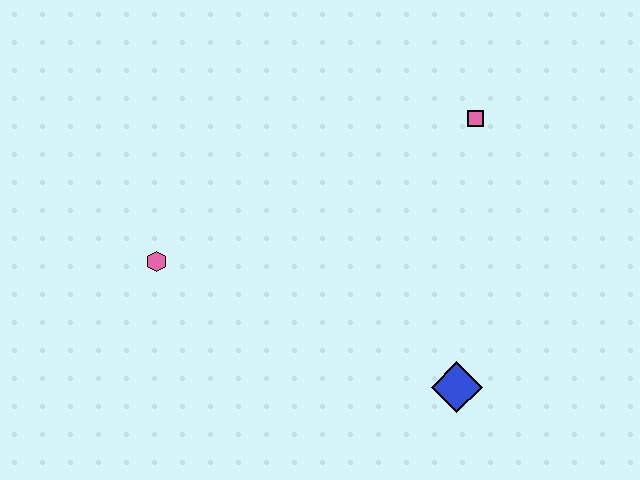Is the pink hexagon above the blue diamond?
Yes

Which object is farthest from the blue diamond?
The pink hexagon is farthest from the blue diamond.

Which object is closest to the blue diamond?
The pink square is closest to the blue diamond.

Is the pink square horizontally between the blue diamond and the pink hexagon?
No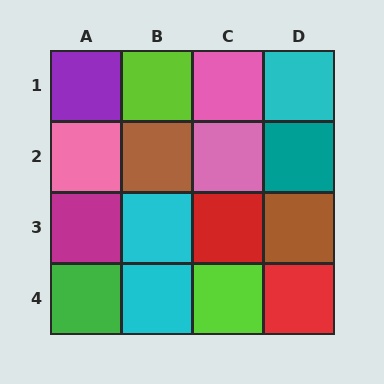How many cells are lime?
2 cells are lime.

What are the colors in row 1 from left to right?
Purple, lime, pink, cyan.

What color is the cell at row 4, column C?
Lime.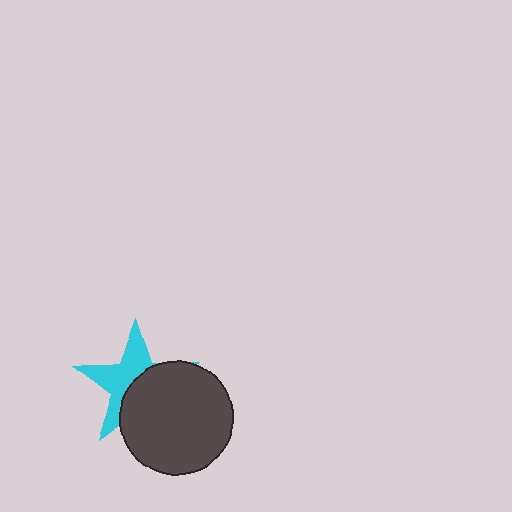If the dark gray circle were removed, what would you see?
You would see the complete cyan star.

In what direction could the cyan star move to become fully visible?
The cyan star could move toward the upper-left. That would shift it out from behind the dark gray circle entirely.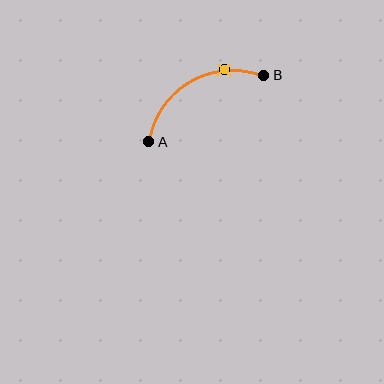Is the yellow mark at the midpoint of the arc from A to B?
No. The yellow mark lies on the arc but is closer to endpoint B. The arc midpoint would be at the point on the curve equidistant along the arc from both A and B.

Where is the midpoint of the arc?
The arc midpoint is the point on the curve farthest from the straight line joining A and B. It sits above that line.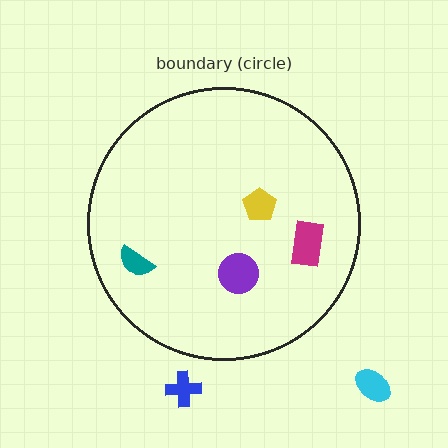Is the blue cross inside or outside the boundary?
Outside.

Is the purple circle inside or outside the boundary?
Inside.